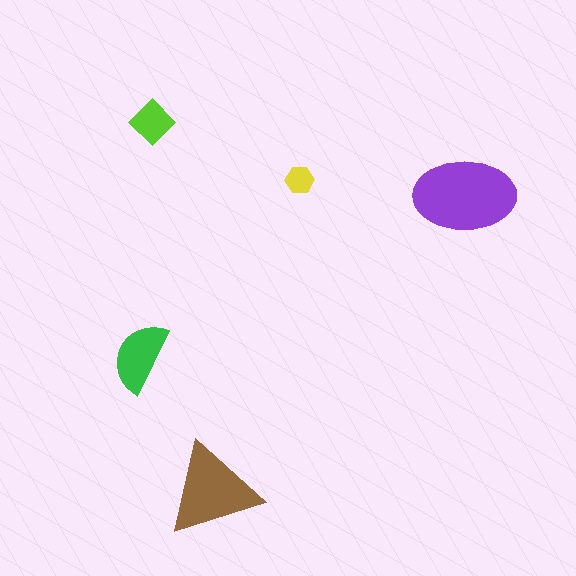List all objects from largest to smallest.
The purple ellipse, the brown triangle, the green semicircle, the lime diamond, the yellow hexagon.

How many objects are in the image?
There are 5 objects in the image.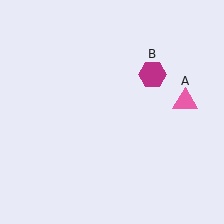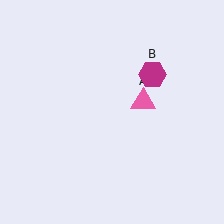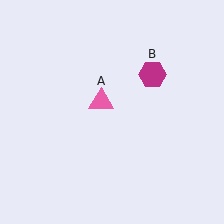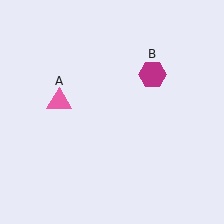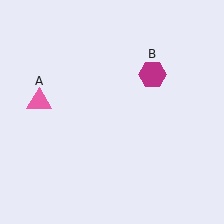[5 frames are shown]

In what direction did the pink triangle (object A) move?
The pink triangle (object A) moved left.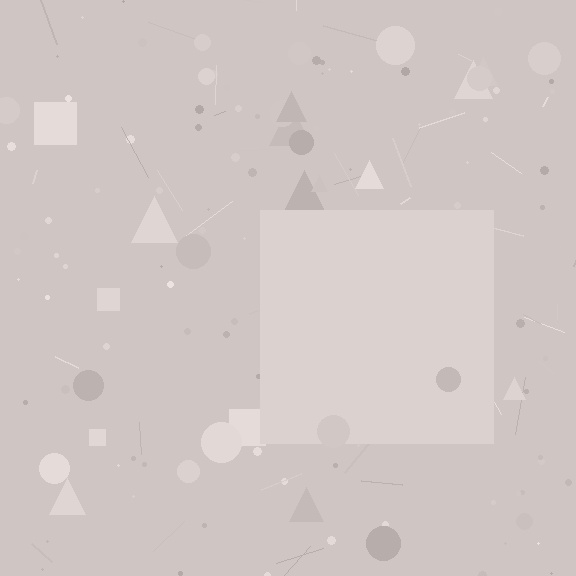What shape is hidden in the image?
A square is hidden in the image.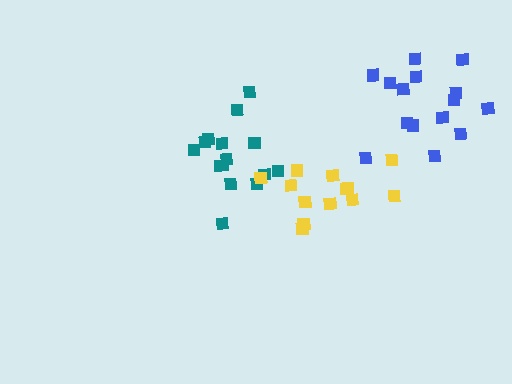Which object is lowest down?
The yellow cluster is bottommost.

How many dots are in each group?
Group 1: 15 dots, Group 2: 13 dots, Group 3: 15 dots (43 total).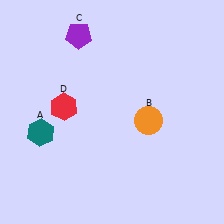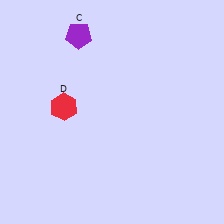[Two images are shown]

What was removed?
The teal hexagon (A), the orange circle (B) were removed in Image 2.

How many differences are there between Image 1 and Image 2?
There are 2 differences between the two images.